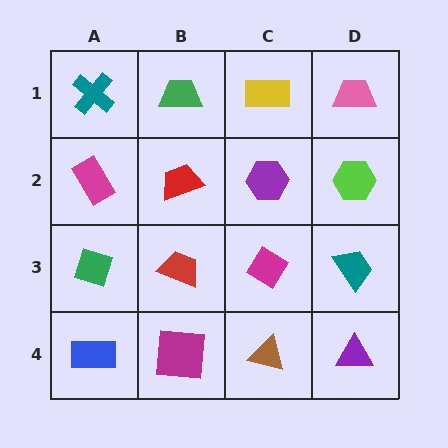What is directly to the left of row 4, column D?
A brown triangle.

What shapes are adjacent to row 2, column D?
A pink trapezoid (row 1, column D), a teal trapezoid (row 3, column D), a purple hexagon (row 2, column C).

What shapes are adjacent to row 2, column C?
A yellow rectangle (row 1, column C), a magenta diamond (row 3, column C), a red trapezoid (row 2, column B), a lime hexagon (row 2, column D).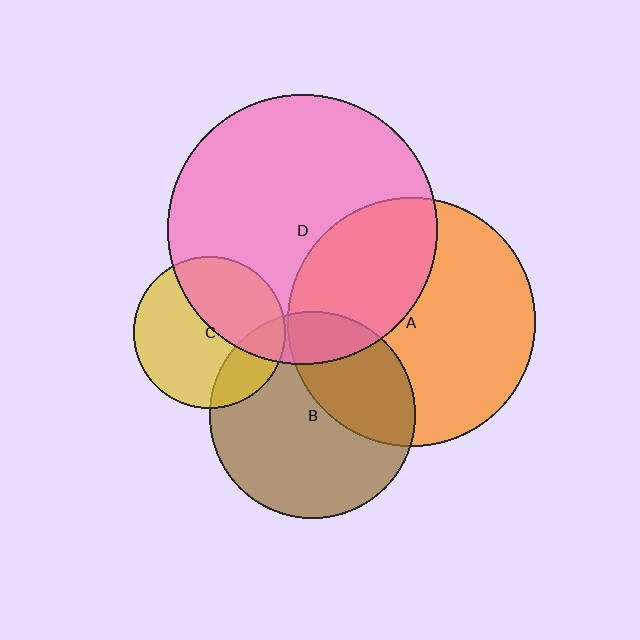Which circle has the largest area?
Circle D (pink).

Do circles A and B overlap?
Yes.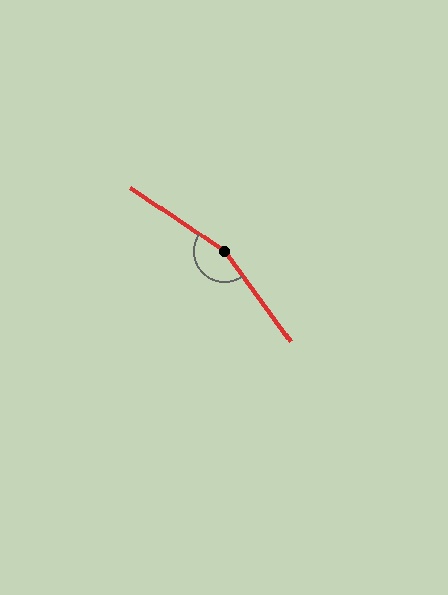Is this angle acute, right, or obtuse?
It is obtuse.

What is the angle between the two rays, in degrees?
Approximately 160 degrees.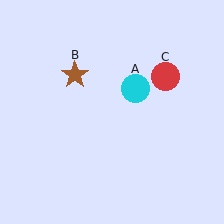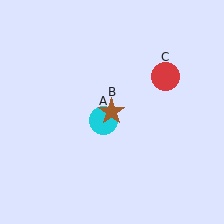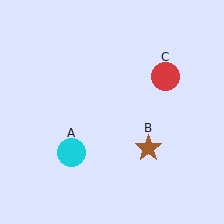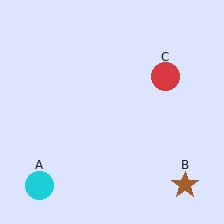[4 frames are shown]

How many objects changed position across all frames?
2 objects changed position: cyan circle (object A), brown star (object B).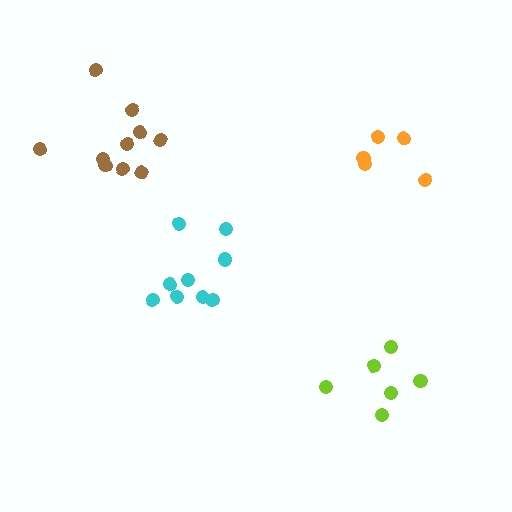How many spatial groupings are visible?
There are 4 spatial groupings.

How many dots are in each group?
Group 1: 9 dots, Group 2: 6 dots, Group 3: 5 dots, Group 4: 10 dots (30 total).